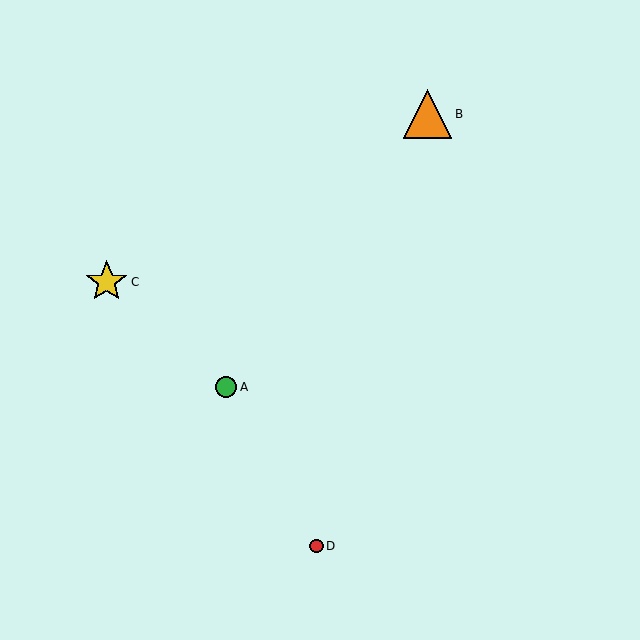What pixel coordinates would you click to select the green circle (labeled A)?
Click at (226, 387) to select the green circle A.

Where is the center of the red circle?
The center of the red circle is at (316, 546).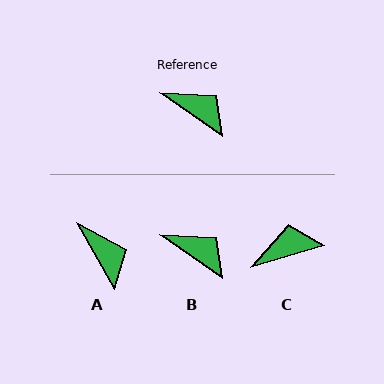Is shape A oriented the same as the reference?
No, it is off by about 24 degrees.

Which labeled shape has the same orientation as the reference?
B.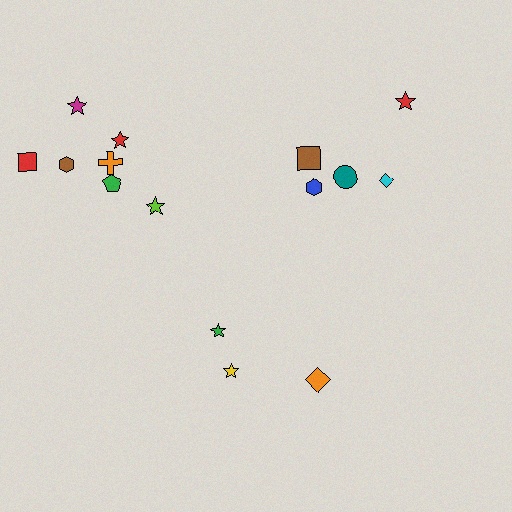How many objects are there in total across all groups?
There are 15 objects.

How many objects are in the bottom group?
There are 3 objects.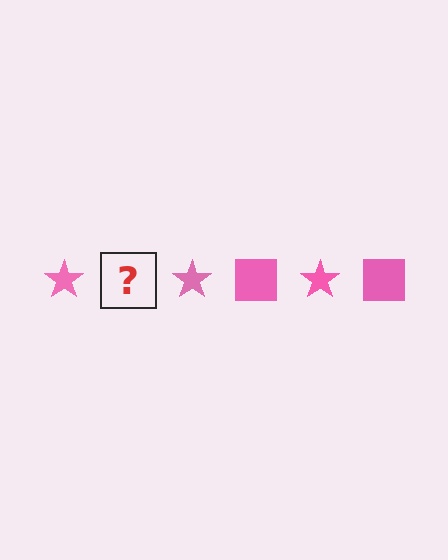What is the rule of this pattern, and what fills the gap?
The rule is that the pattern cycles through star, square shapes in pink. The gap should be filled with a pink square.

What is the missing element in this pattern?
The missing element is a pink square.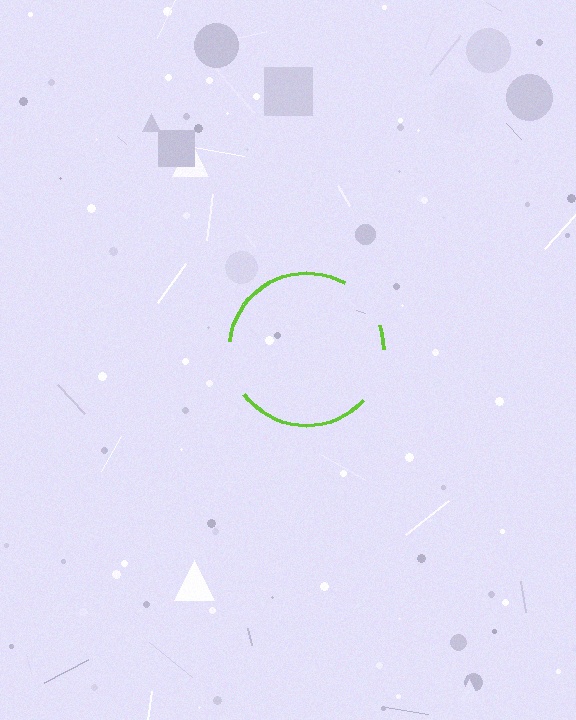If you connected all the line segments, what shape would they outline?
They would outline a circle.